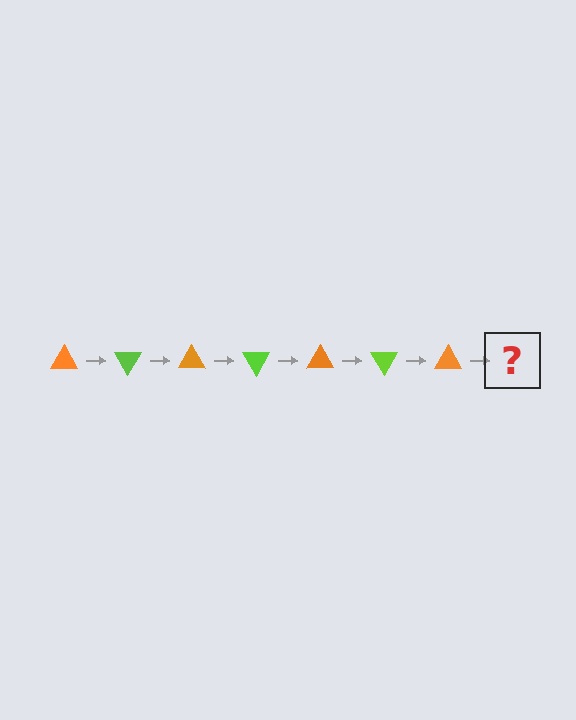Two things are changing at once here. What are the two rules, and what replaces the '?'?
The two rules are that it rotates 60 degrees each step and the color cycles through orange and lime. The '?' should be a lime triangle, rotated 420 degrees from the start.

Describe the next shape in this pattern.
It should be a lime triangle, rotated 420 degrees from the start.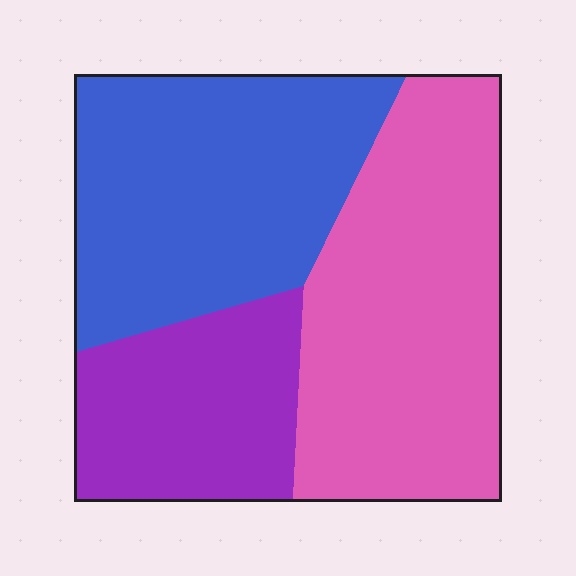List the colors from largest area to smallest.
From largest to smallest: pink, blue, purple.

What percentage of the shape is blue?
Blue takes up between a third and a half of the shape.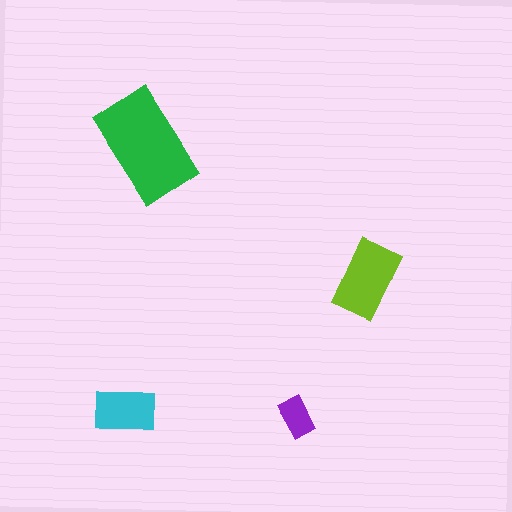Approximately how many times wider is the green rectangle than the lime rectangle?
About 1.5 times wider.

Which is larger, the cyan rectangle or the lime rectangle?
The lime one.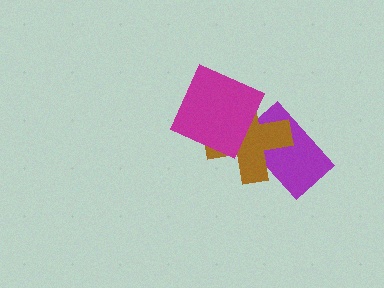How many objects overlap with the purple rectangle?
1 object overlaps with the purple rectangle.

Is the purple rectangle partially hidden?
Yes, it is partially covered by another shape.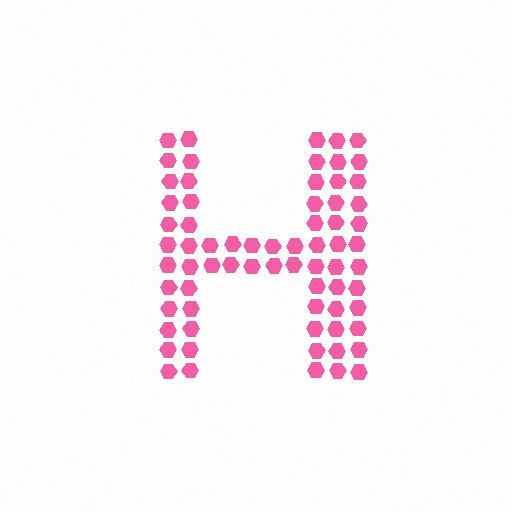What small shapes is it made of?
It is made of small hexagons.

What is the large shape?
The large shape is the letter H.